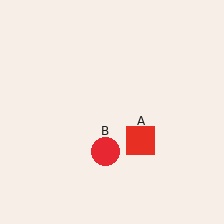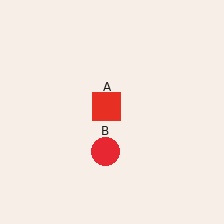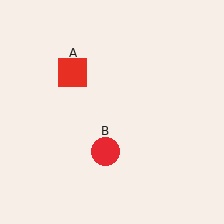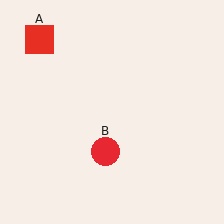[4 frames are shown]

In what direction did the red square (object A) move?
The red square (object A) moved up and to the left.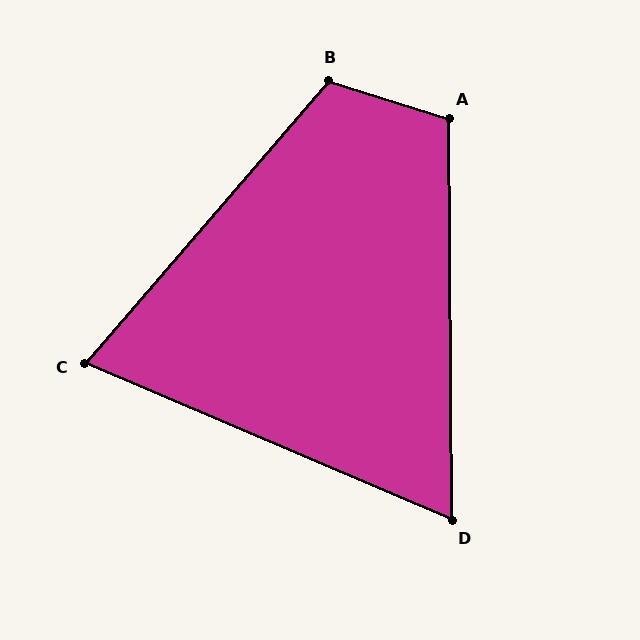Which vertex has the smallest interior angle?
D, at approximately 67 degrees.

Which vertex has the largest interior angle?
B, at approximately 113 degrees.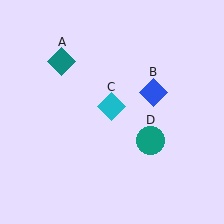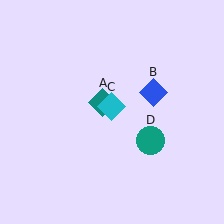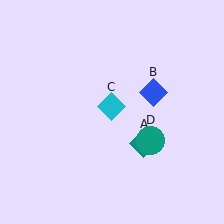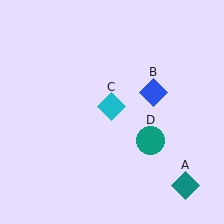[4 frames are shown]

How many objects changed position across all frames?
1 object changed position: teal diamond (object A).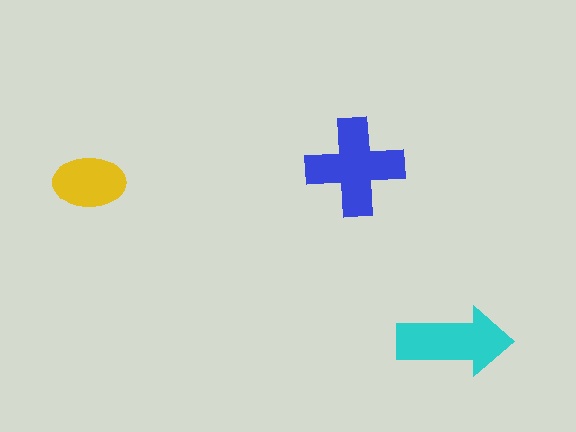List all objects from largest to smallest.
The blue cross, the cyan arrow, the yellow ellipse.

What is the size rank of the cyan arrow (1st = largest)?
2nd.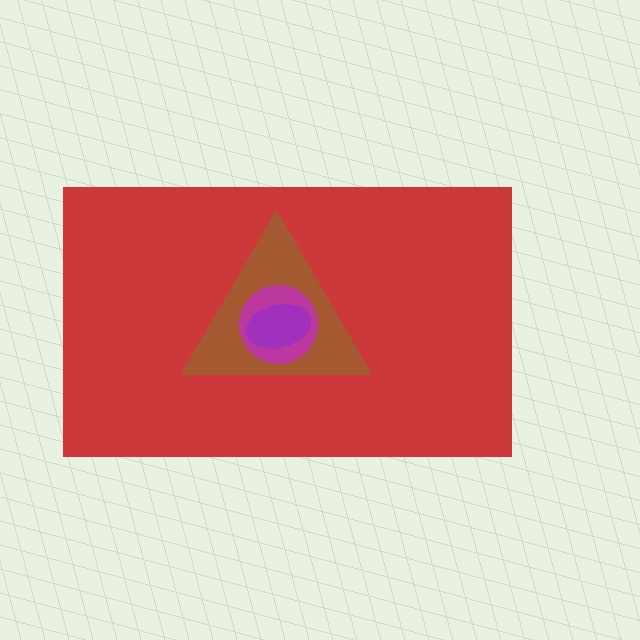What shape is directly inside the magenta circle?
The purple ellipse.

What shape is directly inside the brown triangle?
The magenta circle.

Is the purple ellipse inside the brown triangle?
Yes.